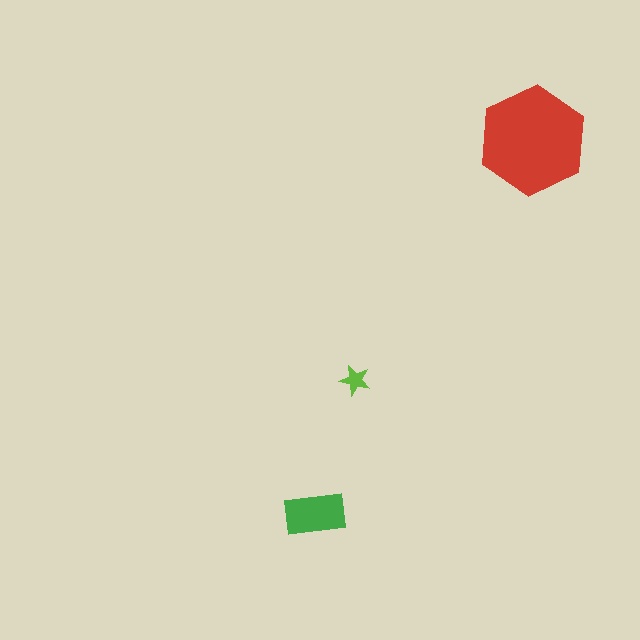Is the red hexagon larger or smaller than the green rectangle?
Larger.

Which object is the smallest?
The lime star.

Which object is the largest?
The red hexagon.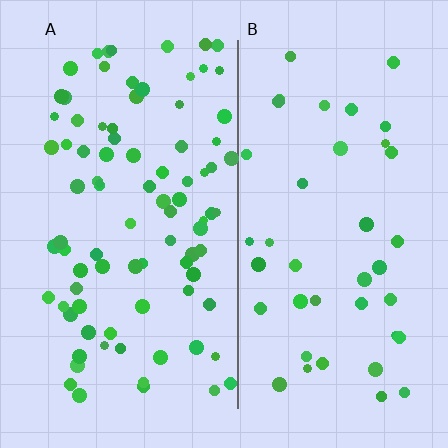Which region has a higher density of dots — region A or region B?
A (the left).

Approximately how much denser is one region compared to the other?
Approximately 2.1× — region A over region B.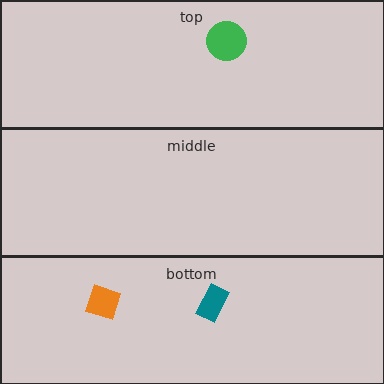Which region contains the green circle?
The top region.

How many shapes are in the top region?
1.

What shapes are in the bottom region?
The teal rectangle, the orange diamond.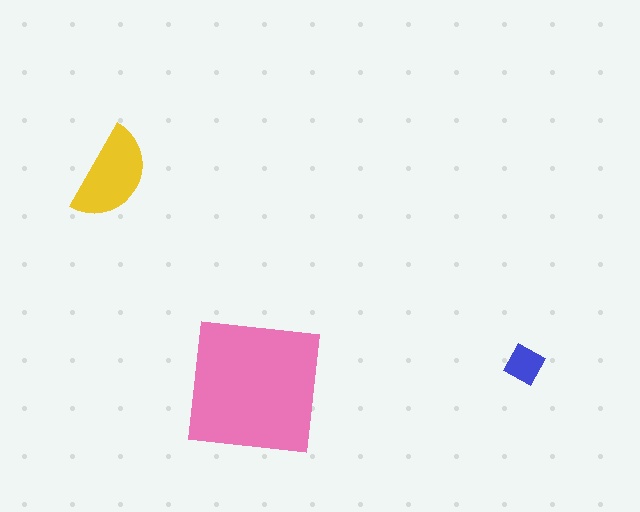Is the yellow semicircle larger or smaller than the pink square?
Smaller.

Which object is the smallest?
The blue diamond.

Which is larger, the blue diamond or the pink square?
The pink square.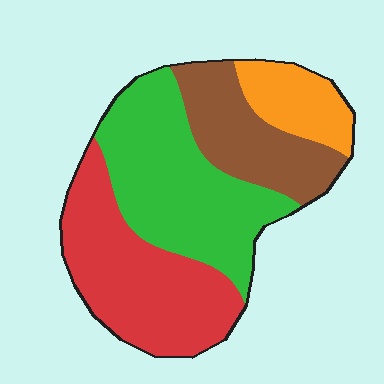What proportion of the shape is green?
Green takes up about three eighths (3/8) of the shape.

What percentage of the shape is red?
Red covers about 35% of the shape.